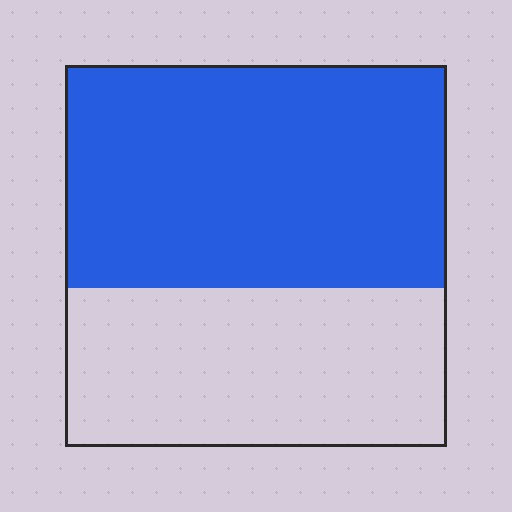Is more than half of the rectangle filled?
Yes.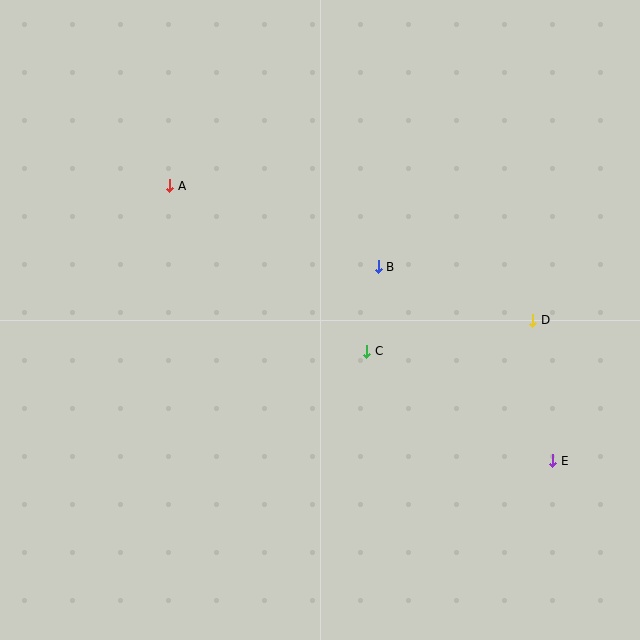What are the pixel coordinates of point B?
Point B is at (378, 267).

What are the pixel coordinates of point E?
Point E is at (553, 461).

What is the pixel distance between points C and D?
The distance between C and D is 169 pixels.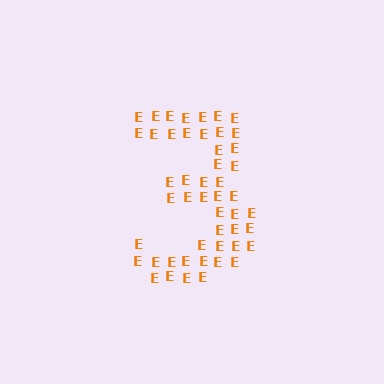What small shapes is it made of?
It is made of small letter E's.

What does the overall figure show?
The overall figure shows the digit 3.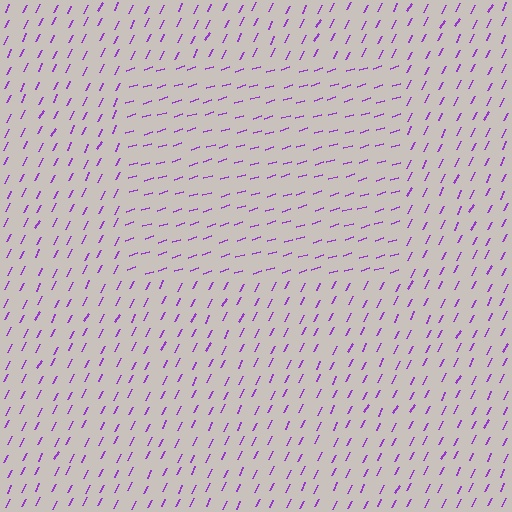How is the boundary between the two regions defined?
The boundary is defined purely by a change in line orientation (approximately 45 degrees difference). All lines are the same color and thickness.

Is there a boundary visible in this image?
Yes, there is a texture boundary formed by a change in line orientation.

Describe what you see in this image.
The image is filled with small purple line segments. A rectangle region in the image has lines oriented differently from the surrounding lines, creating a visible texture boundary.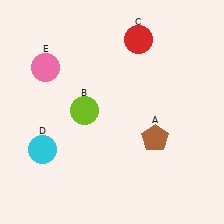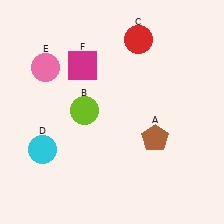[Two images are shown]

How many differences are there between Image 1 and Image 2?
There is 1 difference between the two images.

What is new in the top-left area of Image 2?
A magenta square (F) was added in the top-left area of Image 2.